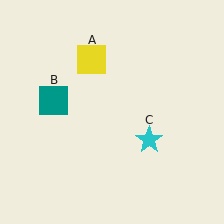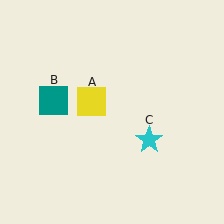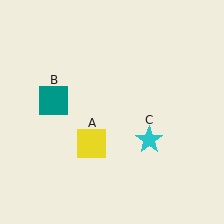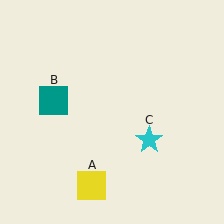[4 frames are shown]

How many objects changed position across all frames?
1 object changed position: yellow square (object A).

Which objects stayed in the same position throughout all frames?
Teal square (object B) and cyan star (object C) remained stationary.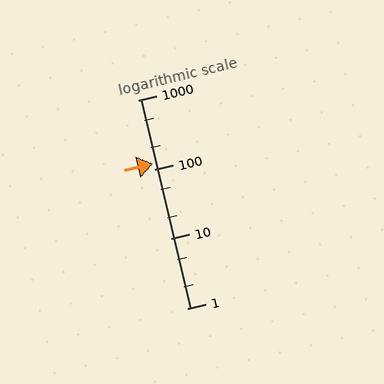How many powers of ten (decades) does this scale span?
The scale spans 3 decades, from 1 to 1000.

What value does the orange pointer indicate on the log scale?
The pointer indicates approximately 120.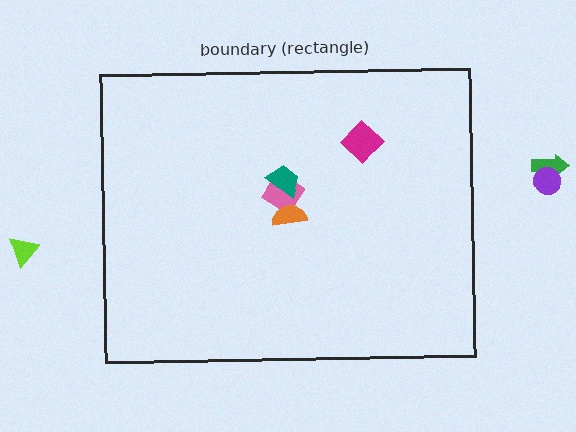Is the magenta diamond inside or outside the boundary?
Inside.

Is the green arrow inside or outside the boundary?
Outside.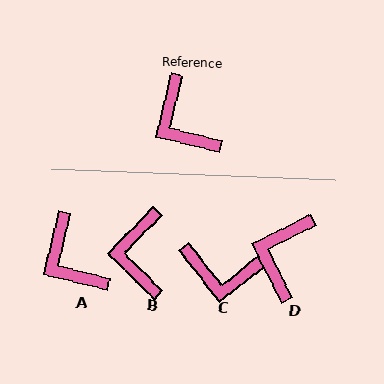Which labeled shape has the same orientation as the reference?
A.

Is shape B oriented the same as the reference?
No, it is off by about 31 degrees.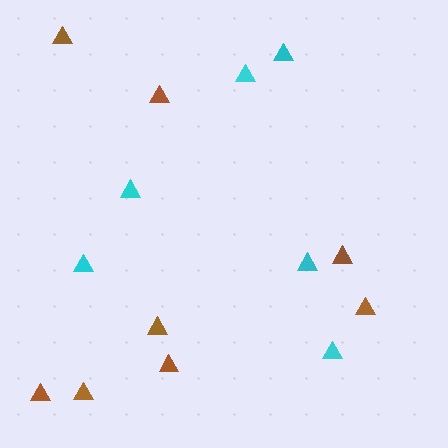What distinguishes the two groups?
There are 2 groups: one group of cyan triangles (6) and one group of brown triangles (8).